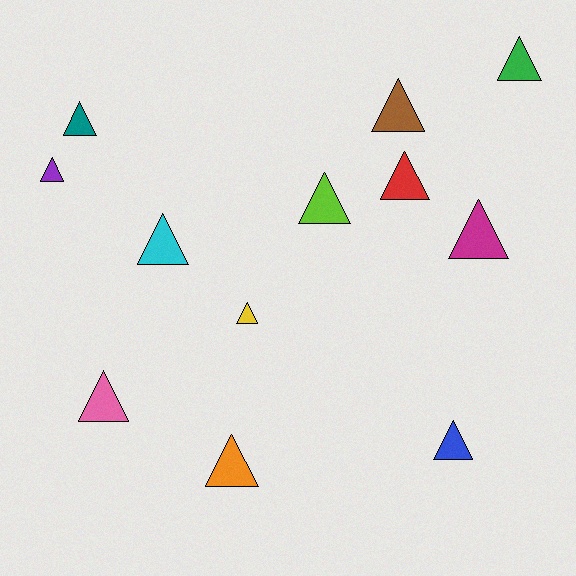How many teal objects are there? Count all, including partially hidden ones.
There is 1 teal object.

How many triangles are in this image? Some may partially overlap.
There are 12 triangles.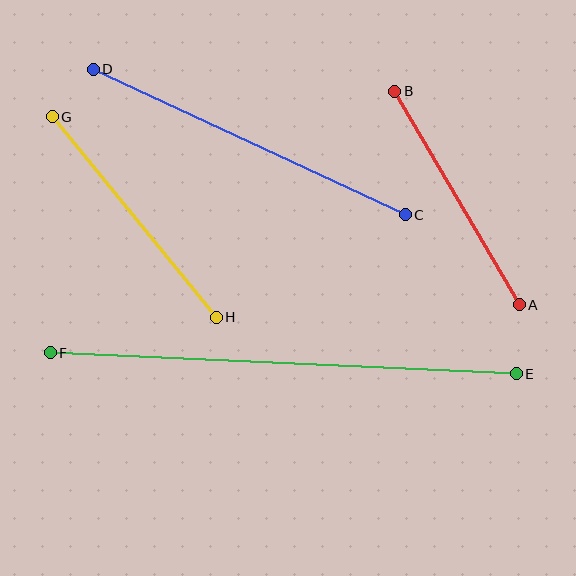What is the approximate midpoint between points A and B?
The midpoint is at approximately (457, 198) pixels.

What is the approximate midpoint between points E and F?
The midpoint is at approximately (283, 363) pixels.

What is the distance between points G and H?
The distance is approximately 259 pixels.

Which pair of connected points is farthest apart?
Points E and F are farthest apart.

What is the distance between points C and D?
The distance is approximately 344 pixels.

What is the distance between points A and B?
The distance is approximately 247 pixels.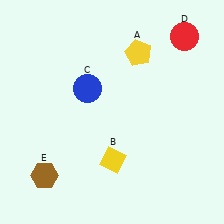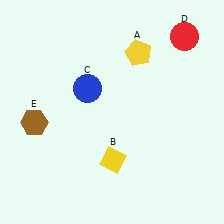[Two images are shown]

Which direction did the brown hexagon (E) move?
The brown hexagon (E) moved up.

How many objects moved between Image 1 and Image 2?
1 object moved between the two images.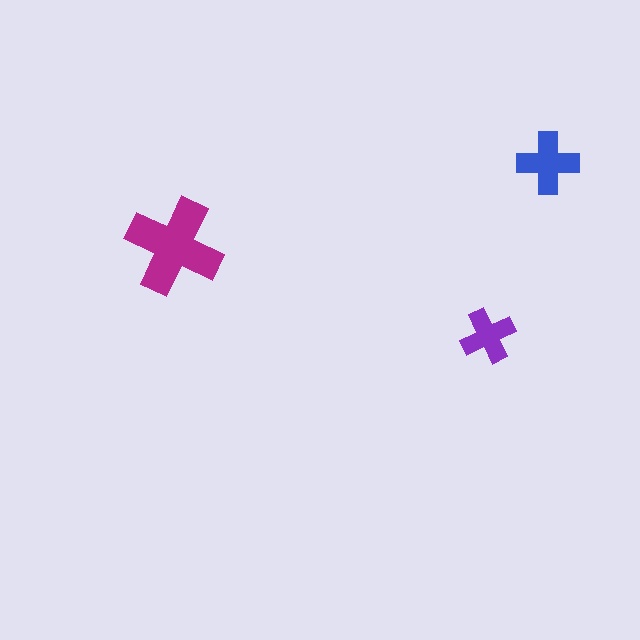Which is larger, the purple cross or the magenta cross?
The magenta one.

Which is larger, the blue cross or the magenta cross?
The magenta one.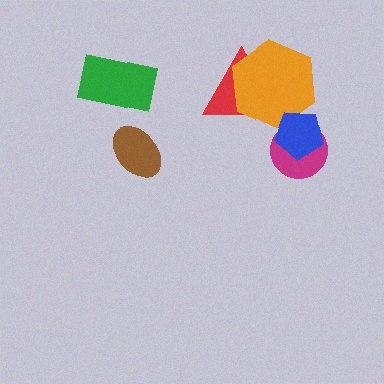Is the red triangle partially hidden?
Yes, it is partially covered by another shape.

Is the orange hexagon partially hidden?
Yes, it is partially covered by another shape.